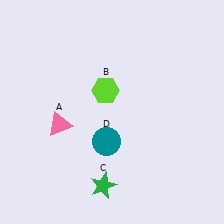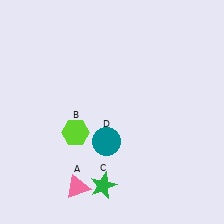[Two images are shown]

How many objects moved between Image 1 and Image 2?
2 objects moved between the two images.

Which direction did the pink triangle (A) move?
The pink triangle (A) moved down.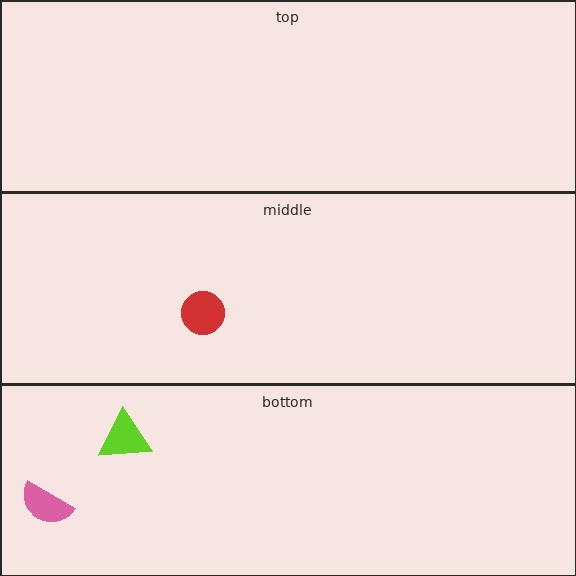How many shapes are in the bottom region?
2.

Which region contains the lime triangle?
The bottom region.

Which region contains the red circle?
The middle region.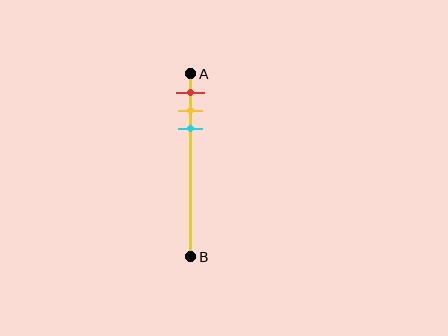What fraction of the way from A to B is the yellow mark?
The yellow mark is approximately 20% (0.2) of the way from A to B.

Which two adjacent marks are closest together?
The yellow and cyan marks are the closest adjacent pair.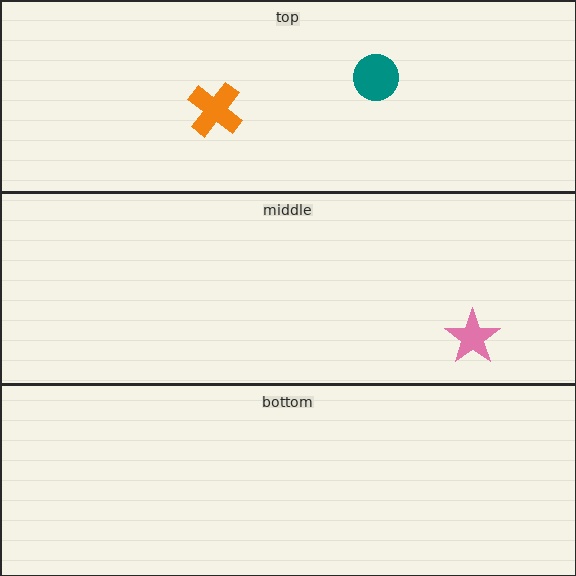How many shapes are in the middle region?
1.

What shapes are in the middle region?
The pink star.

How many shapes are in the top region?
2.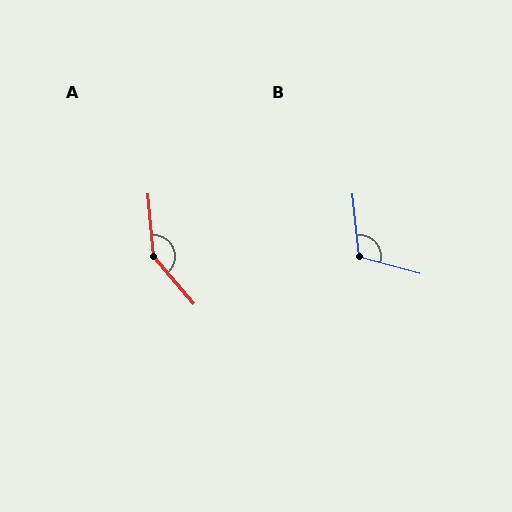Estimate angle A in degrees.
Approximately 145 degrees.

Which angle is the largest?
A, at approximately 145 degrees.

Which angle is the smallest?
B, at approximately 112 degrees.